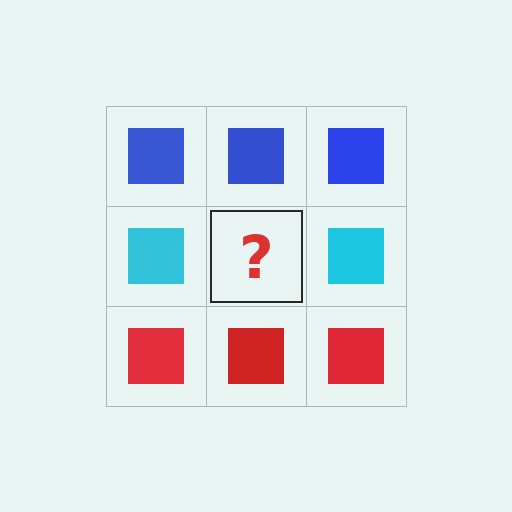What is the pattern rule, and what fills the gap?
The rule is that each row has a consistent color. The gap should be filled with a cyan square.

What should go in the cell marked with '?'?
The missing cell should contain a cyan square.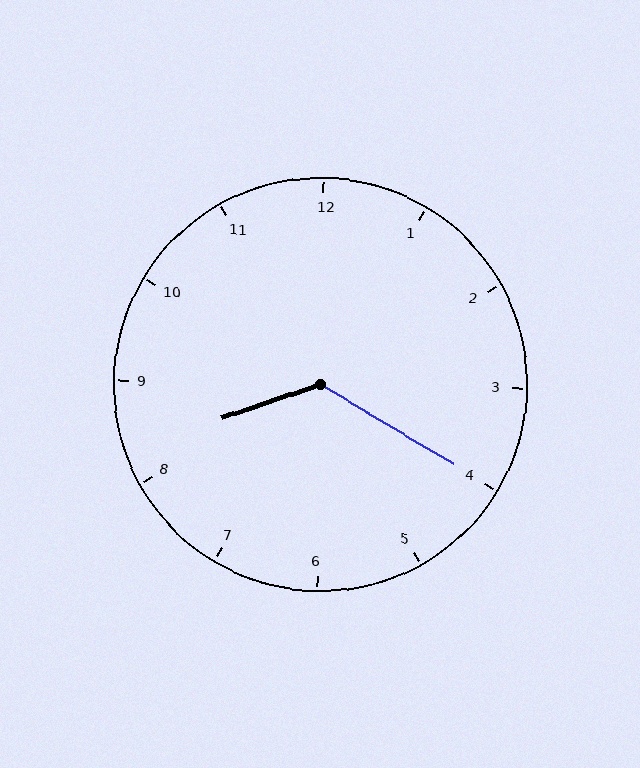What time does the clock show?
8:20.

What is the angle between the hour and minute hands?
Approximately 130 degrees.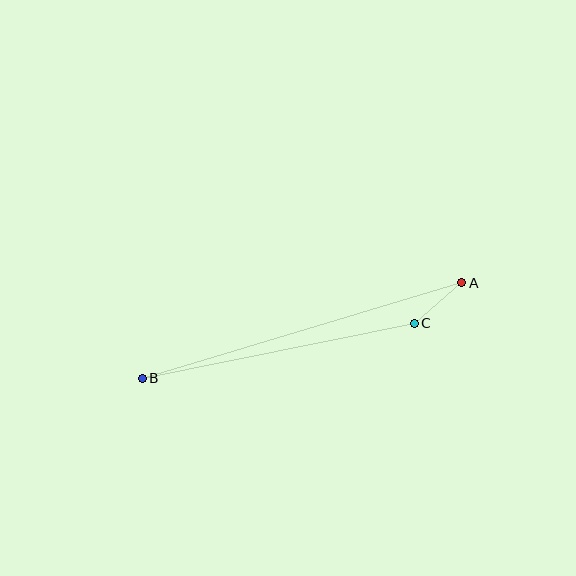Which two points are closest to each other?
Points A and C are closest to each other.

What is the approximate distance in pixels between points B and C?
The distance between B and C is approximately 277 pixels.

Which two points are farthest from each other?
Points A and B are farthest from each other.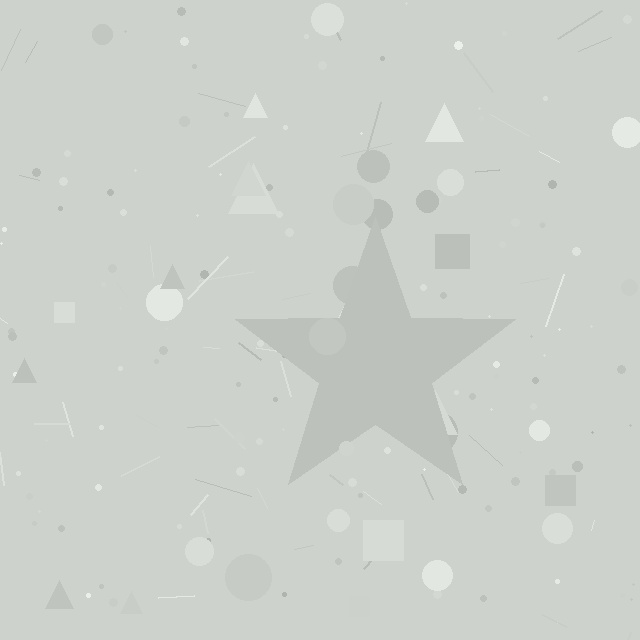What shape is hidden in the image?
A star is hidden in the image.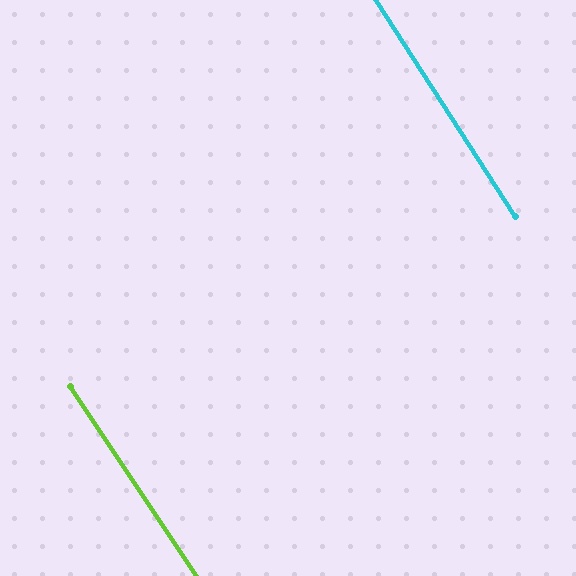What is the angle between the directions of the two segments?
Approximately 1 degree.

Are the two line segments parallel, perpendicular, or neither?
Parallel — their directions differ by only 0.9°.